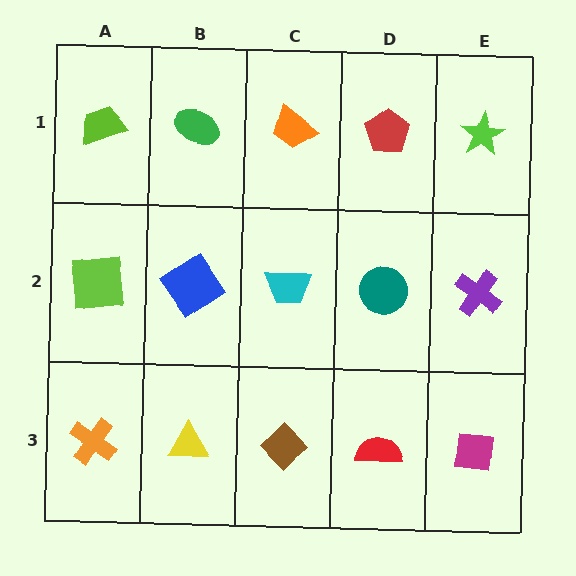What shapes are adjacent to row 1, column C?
A cyan trapezoid (row 2, column C), a green ellipse (row 1, column B), a red pentagon (row 1, column D).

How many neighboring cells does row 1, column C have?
3.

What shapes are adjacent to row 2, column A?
A lime trapezoid (row 1, column A), an orange cross (row 3, column A), a blue diamond (row 2, column B).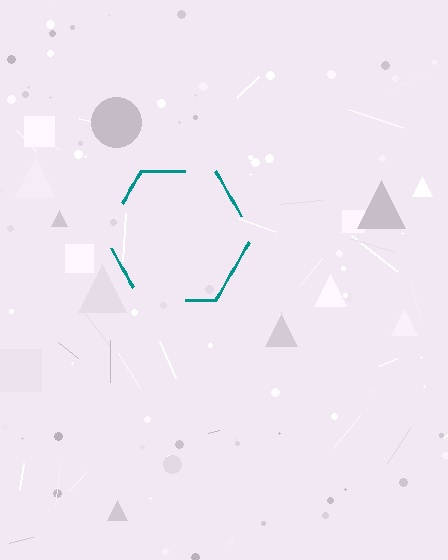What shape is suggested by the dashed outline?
The dashed outline suggests a hexagon.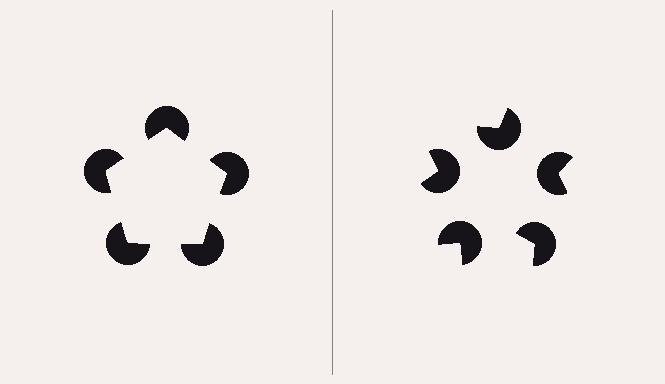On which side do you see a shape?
An illusory pentagon appears on the left side. On the right side the wedge cuts are rotated, so no coherent shape forms.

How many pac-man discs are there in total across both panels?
10 — 5 on each side.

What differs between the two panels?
The pac-man discs are positioned identically on both sides; only the wedge orientations differ. On the left they align to a pentagon; on the right they are misaligned.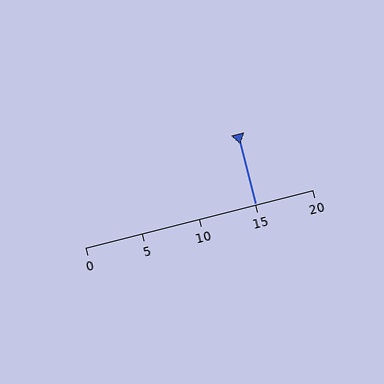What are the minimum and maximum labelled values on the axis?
The axis runs from 0 to 20.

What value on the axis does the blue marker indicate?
The marker indicates approximately 15.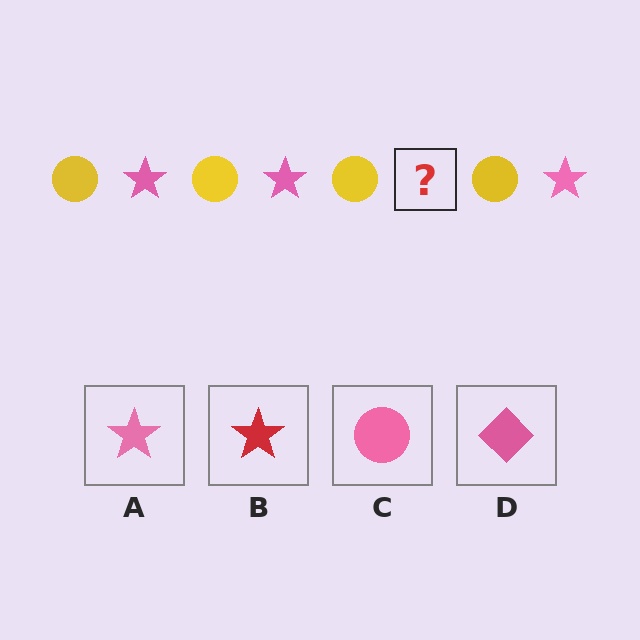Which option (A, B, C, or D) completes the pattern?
A.